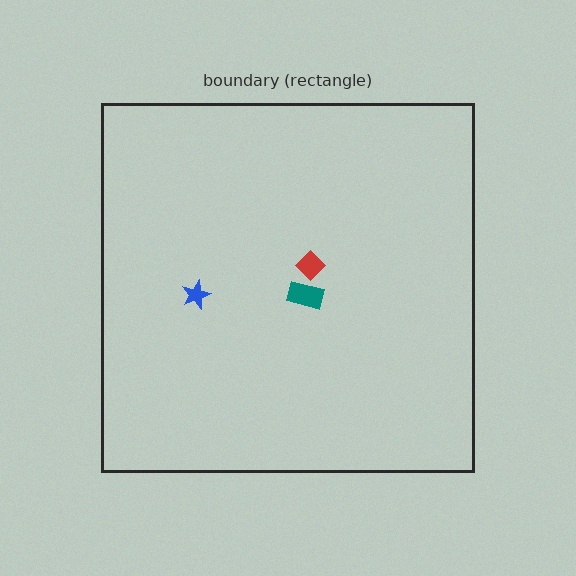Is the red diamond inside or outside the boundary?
Inside.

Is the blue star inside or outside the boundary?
Inside.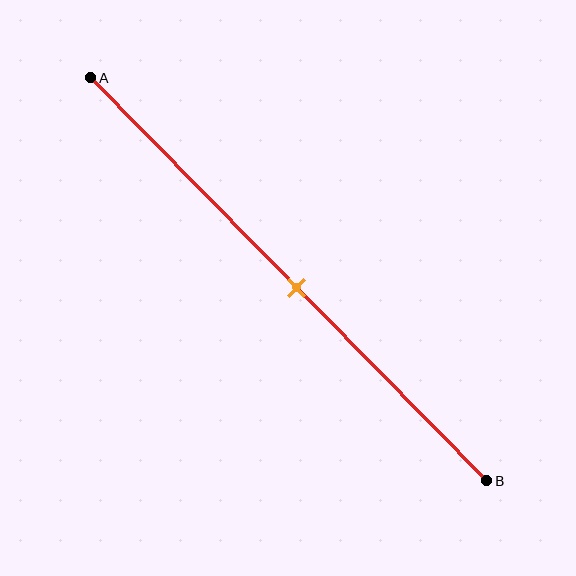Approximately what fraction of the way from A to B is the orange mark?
The orange mark is approximately 50% of the way from A to B.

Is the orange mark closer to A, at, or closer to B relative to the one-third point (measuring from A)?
The orange mark is closer to point B than the one-third point of segment AB.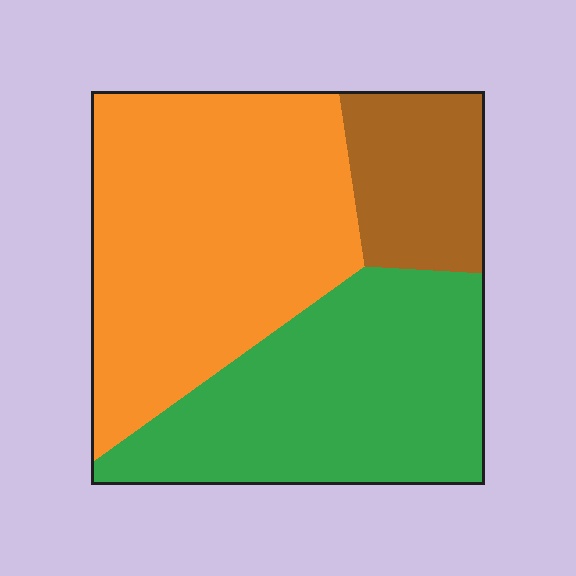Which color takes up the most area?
Orange, at roughly 45%.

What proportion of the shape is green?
Green covers 38% of the shape.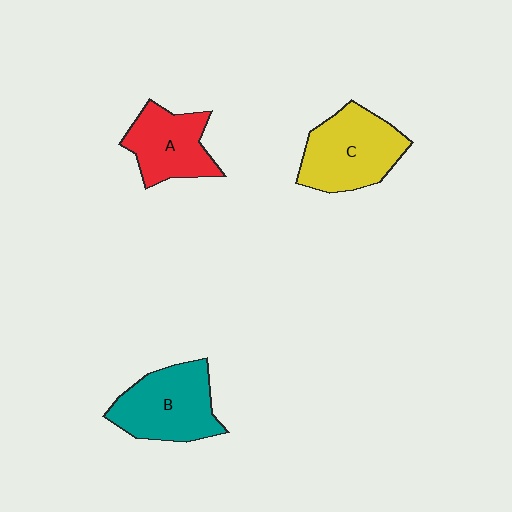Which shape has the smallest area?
Shape A (red).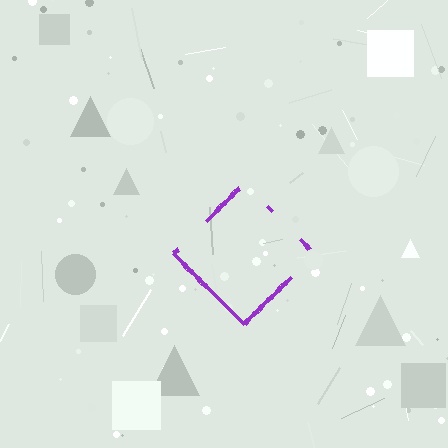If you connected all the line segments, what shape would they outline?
They would outline a diamond.